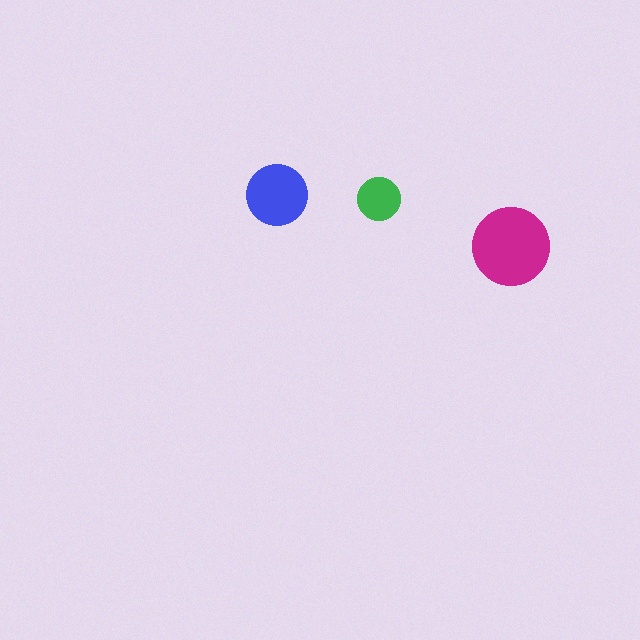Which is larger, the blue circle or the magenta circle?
The magenta one.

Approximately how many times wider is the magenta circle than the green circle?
About 2 times wider.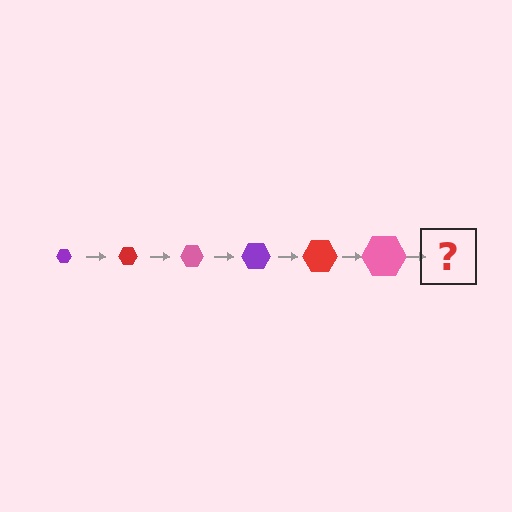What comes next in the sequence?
The next element should be a purple hexagon, larger than the previous one.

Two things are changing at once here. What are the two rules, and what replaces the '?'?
The two rules are that the hexagon grows larger each step and the color cycles through purple, red, and pink. The '?' should be a purple hexagon, larger than the previous one.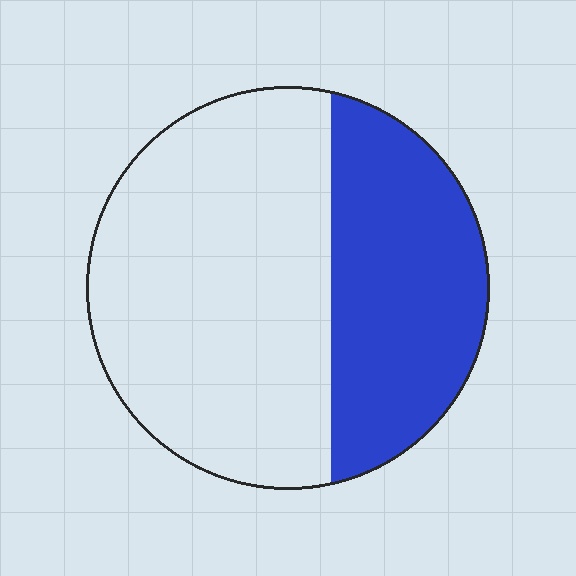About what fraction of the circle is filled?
About three eighths (3/8).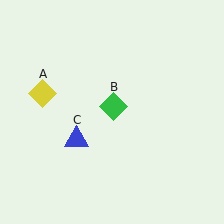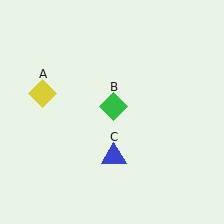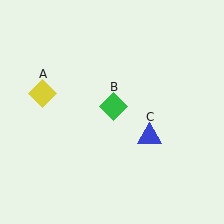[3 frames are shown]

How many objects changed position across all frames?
1 object changed position: blue triangle (object C).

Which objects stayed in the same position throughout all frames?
Yellow diamond (object A) and green diamond (object B) remained stationary.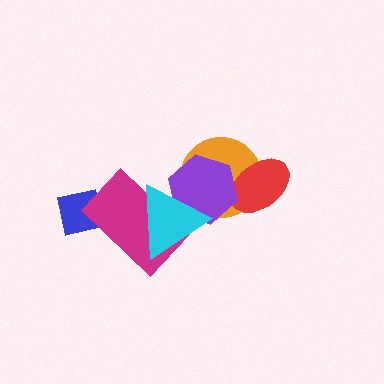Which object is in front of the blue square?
The magenta rectangle is in front of the blue square.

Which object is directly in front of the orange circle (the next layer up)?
The red ellipse is directly in front of the orange circle.